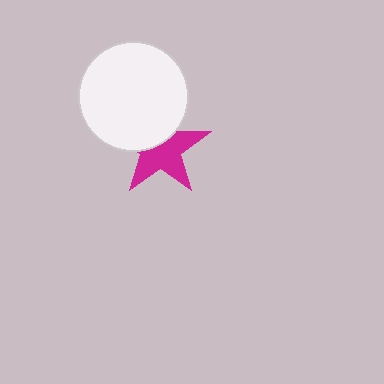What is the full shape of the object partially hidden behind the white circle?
The partially hidden object is a magenta star.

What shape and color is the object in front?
The object in front is a white circle.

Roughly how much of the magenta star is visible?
About half of it is visible (roughly 61%).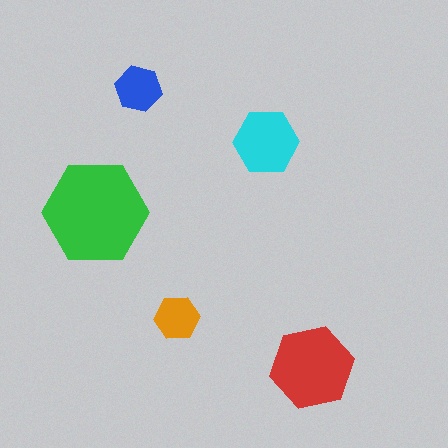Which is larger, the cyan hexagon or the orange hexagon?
The cyan one.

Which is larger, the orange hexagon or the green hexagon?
The green one.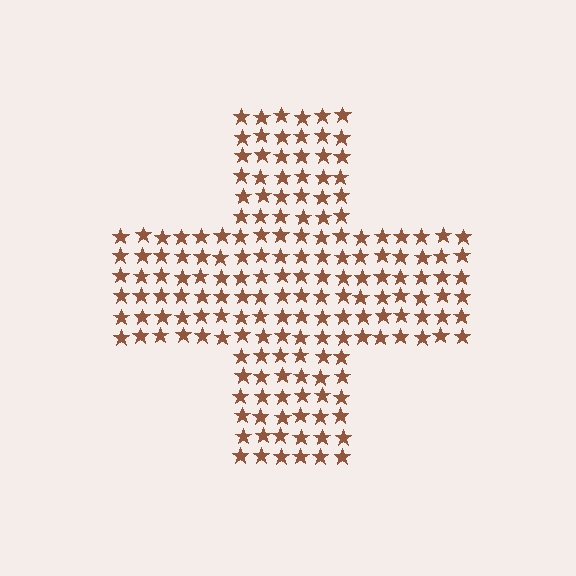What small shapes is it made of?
It is made of small stars.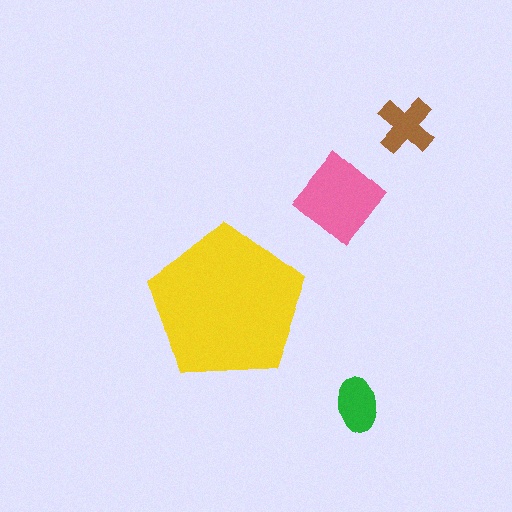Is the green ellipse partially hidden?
No, the green ellipse is fully visible.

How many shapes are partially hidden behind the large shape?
0 shapes are partially hidden.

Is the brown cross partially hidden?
No, the brown cross is fully visible.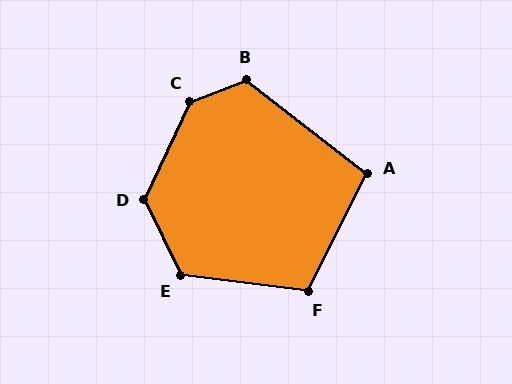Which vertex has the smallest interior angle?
A, at approximately 101 degrees.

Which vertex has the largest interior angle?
C, at approximately 135 degrees.